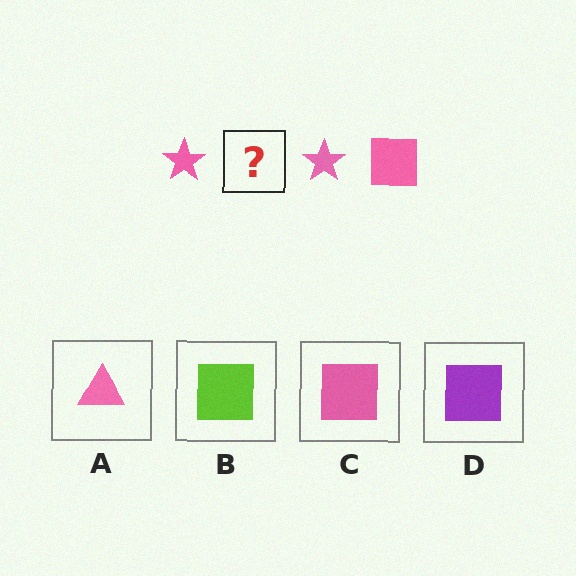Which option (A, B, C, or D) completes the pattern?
C.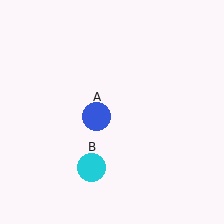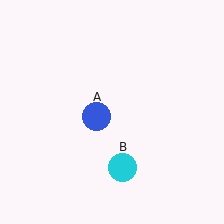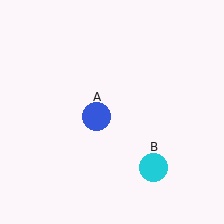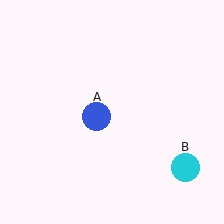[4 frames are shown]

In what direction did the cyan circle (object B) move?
The cyan circle (object B) moved right.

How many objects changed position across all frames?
1 object changed position: cyan circle (object B).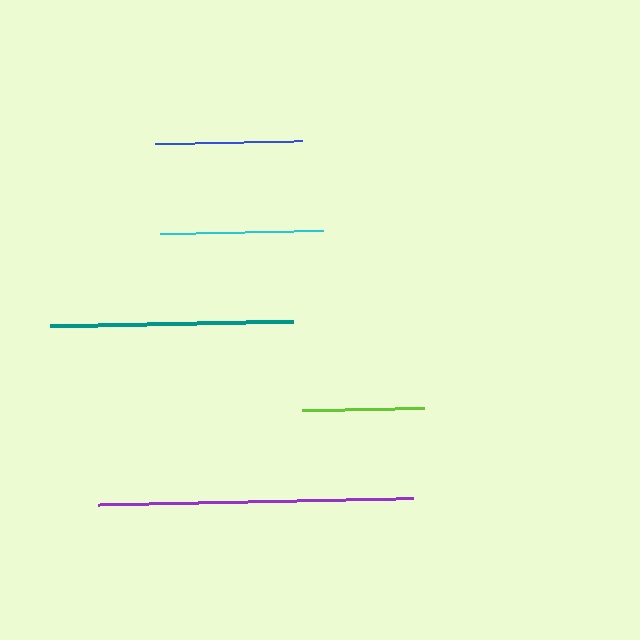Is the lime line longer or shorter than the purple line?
The purple line is longer than the lime line.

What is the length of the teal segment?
The teal segment is approximately 242 pixels long.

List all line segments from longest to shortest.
From longest to shortest: purple, teal, cyan, blue, lime.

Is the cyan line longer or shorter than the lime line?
The cyan line is longer than the lime line.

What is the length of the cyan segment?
The cyan segment is approximately 163 pixels long.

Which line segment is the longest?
The purple line is the longest at approximately 315 pixels.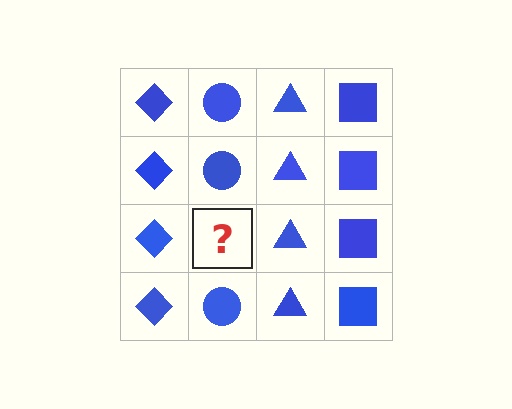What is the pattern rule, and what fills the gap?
The rule is that each column has a consistent shape. The gap should be filled with a blue circle.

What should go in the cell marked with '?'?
The missing cell should contain a blue circle.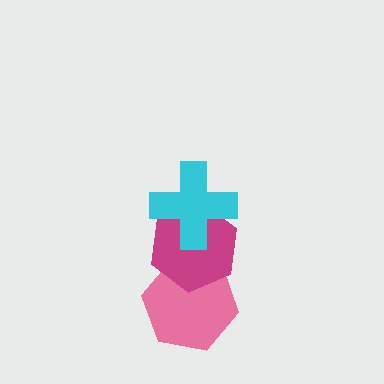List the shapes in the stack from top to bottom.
From top to bottom: the cyan cross, the magenta hexagon, the pink hexagon.